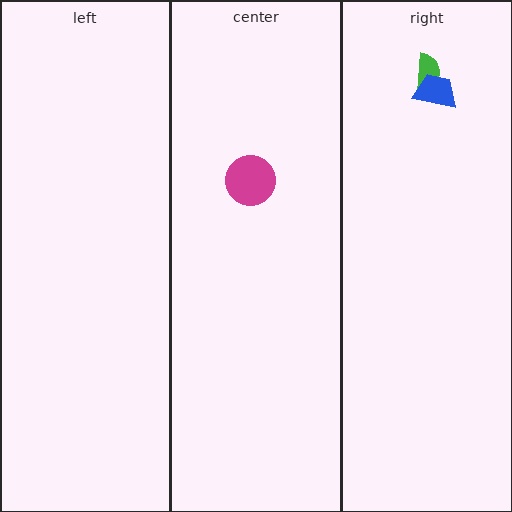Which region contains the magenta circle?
The center region.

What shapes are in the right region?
The green semicircle, the blue trapezoid.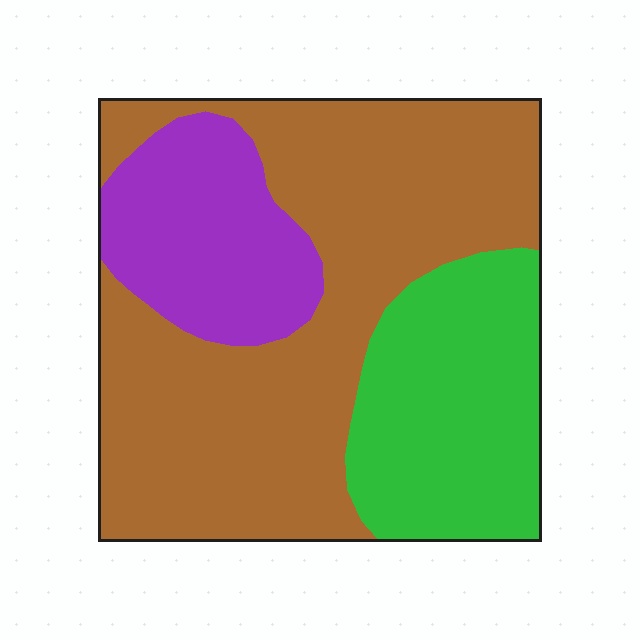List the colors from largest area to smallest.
From largest to smallest: brown, green, purple.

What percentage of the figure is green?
Green takes up about one quarter (1/4) of the figure.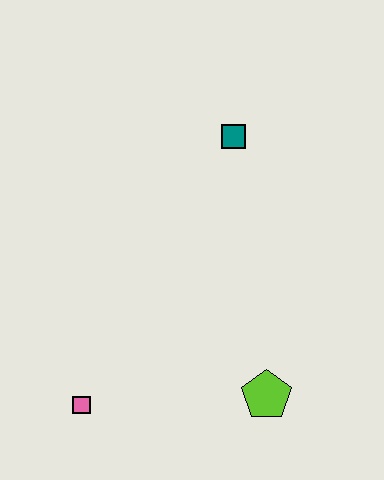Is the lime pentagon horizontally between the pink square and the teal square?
No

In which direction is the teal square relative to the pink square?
The teal square is above the pink square.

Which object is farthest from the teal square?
The pink square is farthest from the teal square.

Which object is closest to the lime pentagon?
The pink square is closest to the lime pentagon.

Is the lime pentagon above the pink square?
Yes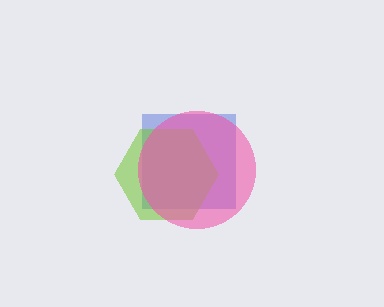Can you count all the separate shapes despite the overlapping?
Yes, there are 3 separate shapes.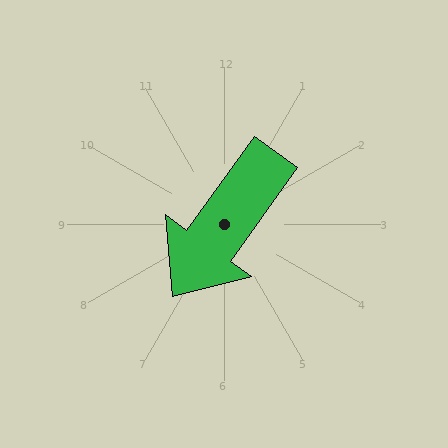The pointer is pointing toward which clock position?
Roughly 7 o'clock.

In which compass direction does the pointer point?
Southwest.